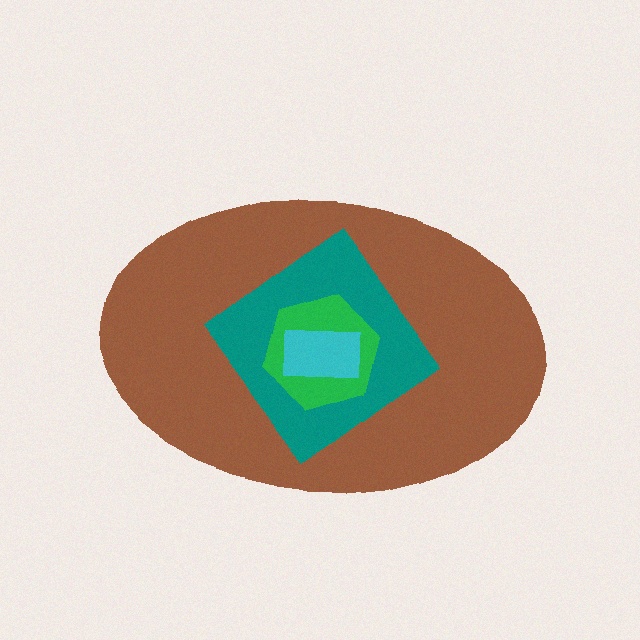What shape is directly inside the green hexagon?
The cyan rectangle.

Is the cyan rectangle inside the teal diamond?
Yes.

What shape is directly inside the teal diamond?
The green hexagon.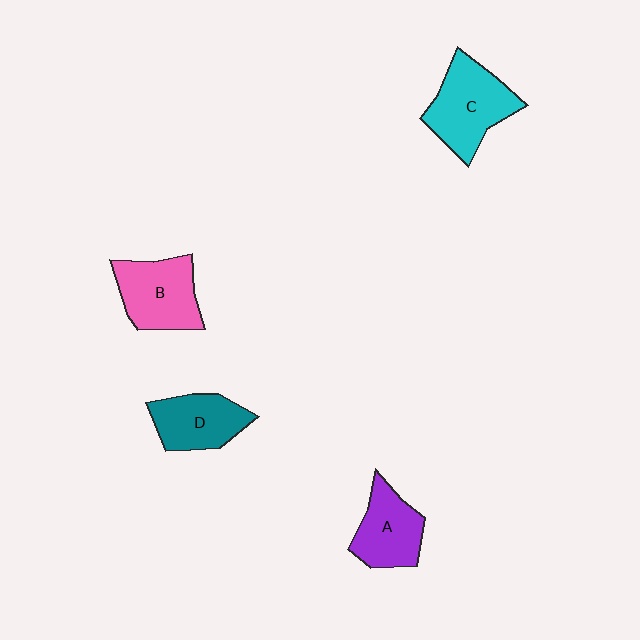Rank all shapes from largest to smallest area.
From largest to smallest: C (cyan), B (pink), D (teal), A (purple).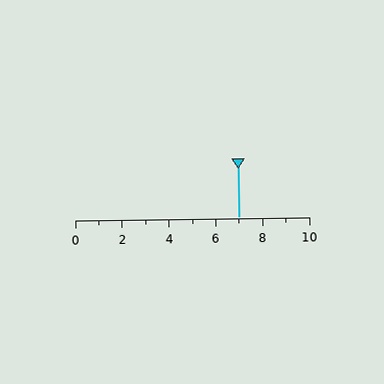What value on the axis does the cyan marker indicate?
The marker indicates approximately 7.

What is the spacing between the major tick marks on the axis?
The major ticks are spaced 2 apart.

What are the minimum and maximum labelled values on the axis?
The axis runs from 0 to 10.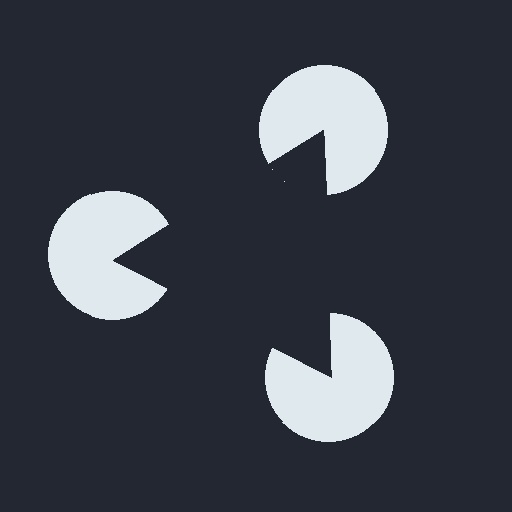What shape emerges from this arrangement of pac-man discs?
An illusory triangle — its edges are inferred from the aligned wedge cuts in the pac-man discs, not physically drawn.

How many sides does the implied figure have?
3 sides.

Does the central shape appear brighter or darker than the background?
It typically appears slightly darker than the background, even though no actual brightness change is drawn.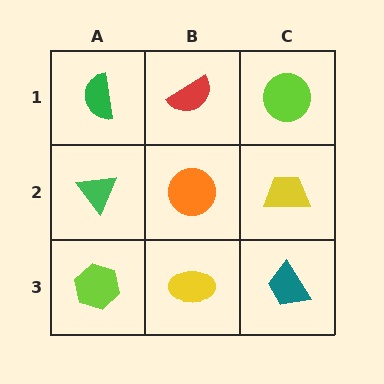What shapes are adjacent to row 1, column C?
A yellow trapezoid (row 2, column C), a red semicircle (row 1, column B).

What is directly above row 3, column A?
A green triangle.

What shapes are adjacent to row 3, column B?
An orange circle (row 2, column B), a lime hexagon (row 3, column A), a teal trapezoid (row 3, column C).